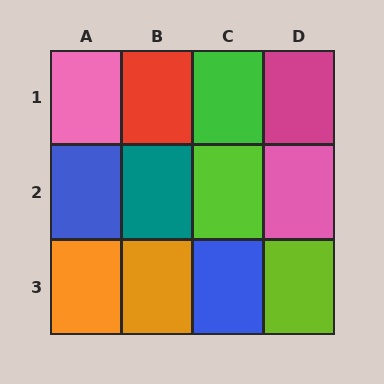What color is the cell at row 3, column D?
Lime.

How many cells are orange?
2 cells are orange.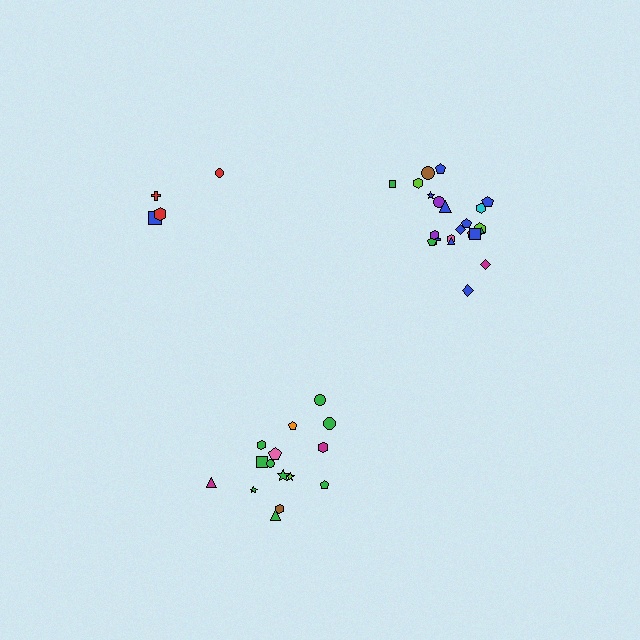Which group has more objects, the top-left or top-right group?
The top-right group.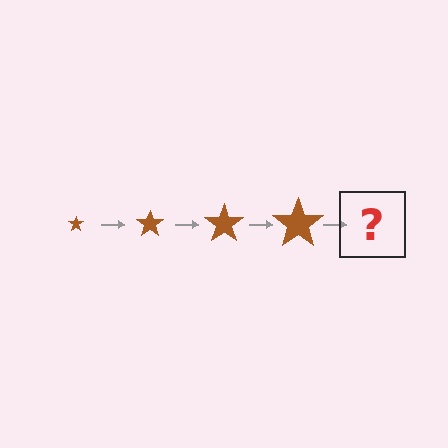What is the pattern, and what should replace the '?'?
The pattern is that the star gets progressively larger each step. The '?' should be a brown star, larger than the previous one.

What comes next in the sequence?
The next element should be a brown star, larger than the previous one.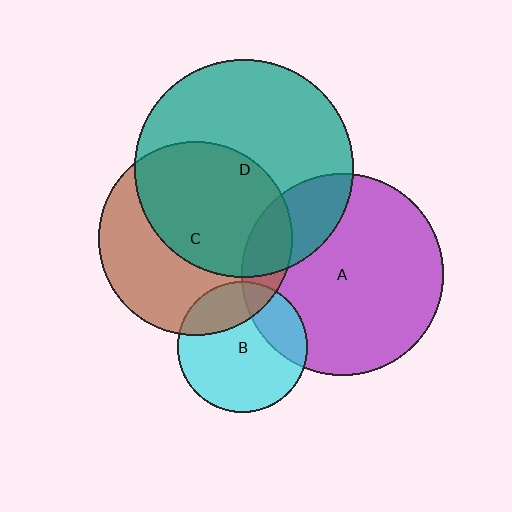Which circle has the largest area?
Circle D (teal).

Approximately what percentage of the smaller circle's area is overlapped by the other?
Approximately 20%.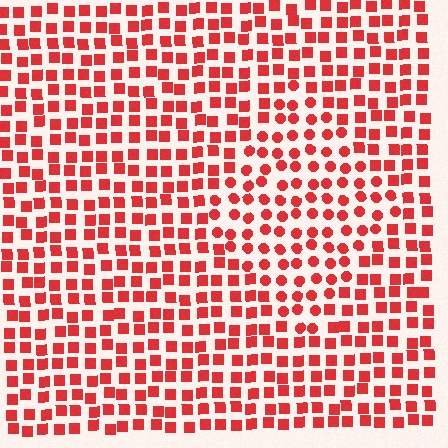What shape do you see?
I see a diamond.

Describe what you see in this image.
The image is filled with small red elements arranged in a uniform grid. A diamond-shaped region contains circles, while the surrounding area contains squares. The boundary is defined purely by the change in element shape.